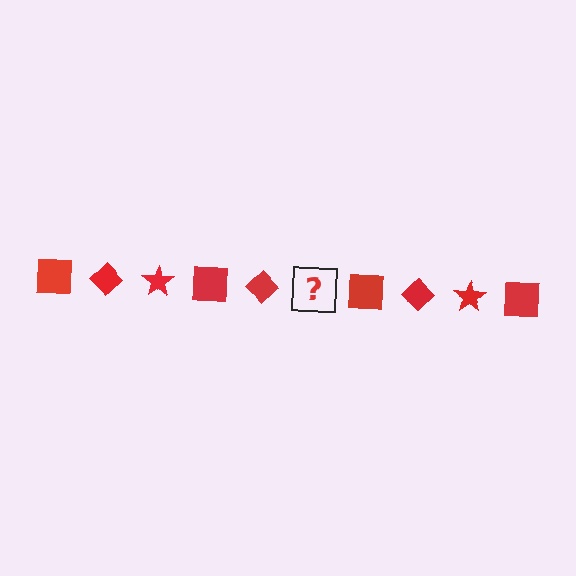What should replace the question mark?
The question mark should be replaced with a red star.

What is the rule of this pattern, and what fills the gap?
The rule is that the pattern cycles through square, diamond, star shapes in red. The gap should be filled with a red star.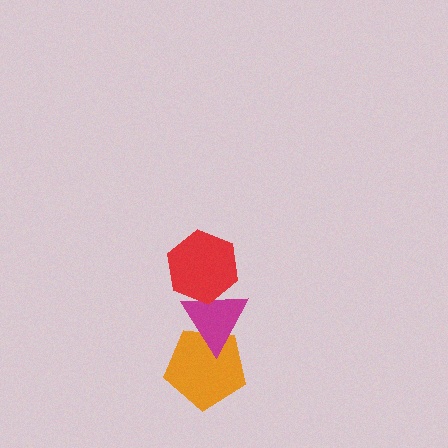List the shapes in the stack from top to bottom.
From top to bottom: the red hexagon, the magenta triangle, the orange pentagon.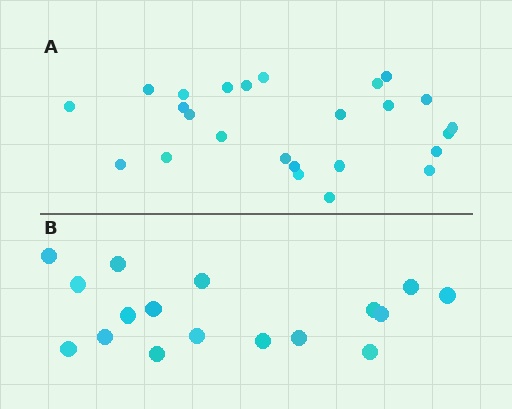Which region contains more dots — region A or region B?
Region A (the top region) has more dots.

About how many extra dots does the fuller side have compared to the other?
Region A has roughly 8 or so more dots than region B.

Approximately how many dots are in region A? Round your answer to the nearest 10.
About 20 dots. (The exact count is 25, which rounds to 20.)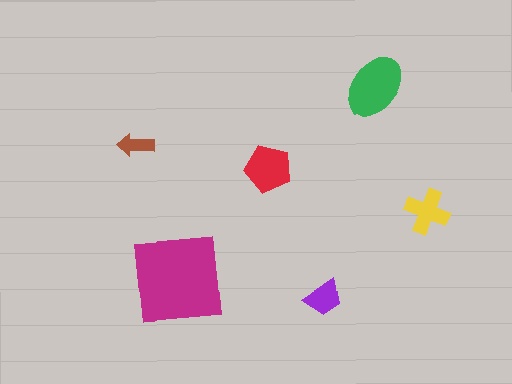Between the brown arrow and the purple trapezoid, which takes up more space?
The purple trapezoid.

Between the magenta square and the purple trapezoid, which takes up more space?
The magenta square.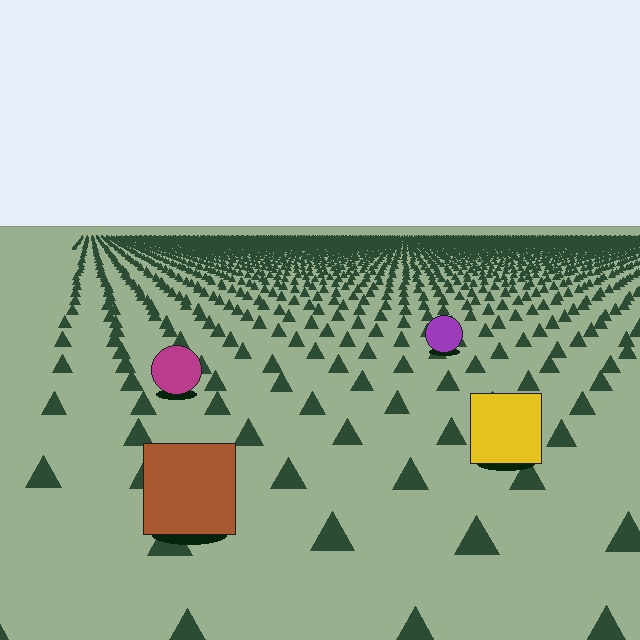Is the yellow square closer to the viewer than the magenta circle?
Yes. The yellow square is closer — you can tell from the texture gradient: the ground texture is coarser near it.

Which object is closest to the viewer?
The brown square is closest. The texture marks near it are larger and more spread out.